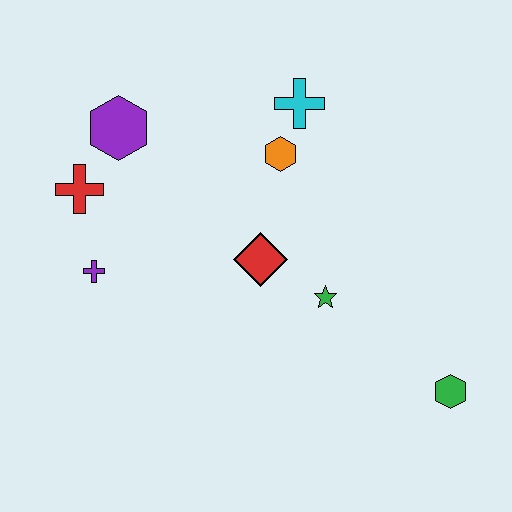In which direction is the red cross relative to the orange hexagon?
The red cross is to the left of the orange hexagon.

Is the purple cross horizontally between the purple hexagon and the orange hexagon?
No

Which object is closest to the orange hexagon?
The cyan cross is closest to the orange hexagon.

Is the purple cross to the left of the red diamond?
Yes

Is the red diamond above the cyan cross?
No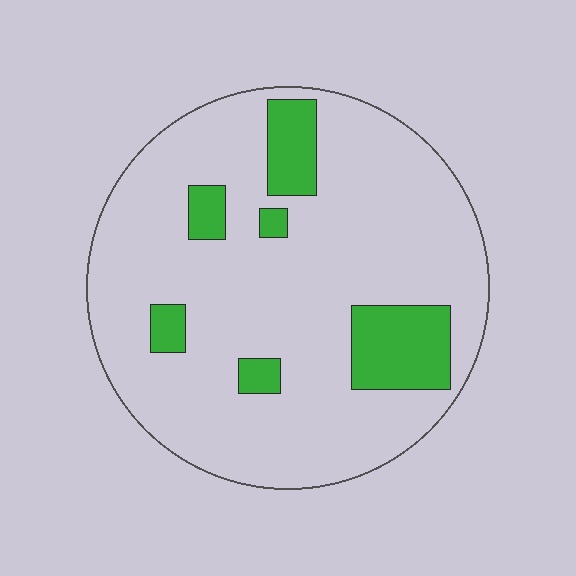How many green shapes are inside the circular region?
6.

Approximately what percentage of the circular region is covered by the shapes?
Approximately 15%.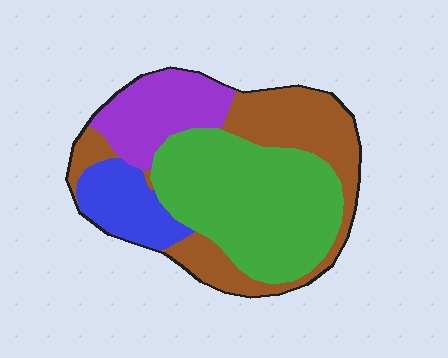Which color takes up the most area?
Green, at roughly 40%.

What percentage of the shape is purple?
Purple covers around 15% of the shape.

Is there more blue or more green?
Green.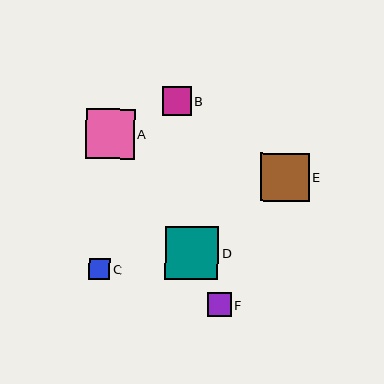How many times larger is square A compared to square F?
Square A is approximately 2.1 times the size of square F.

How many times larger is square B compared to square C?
Square B is approximately 1.4 times the size of square C.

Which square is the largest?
Square D is the largest with a size of approximately 53 pixels.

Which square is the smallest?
Square C is the smallest with a size of approximately 21 pixels.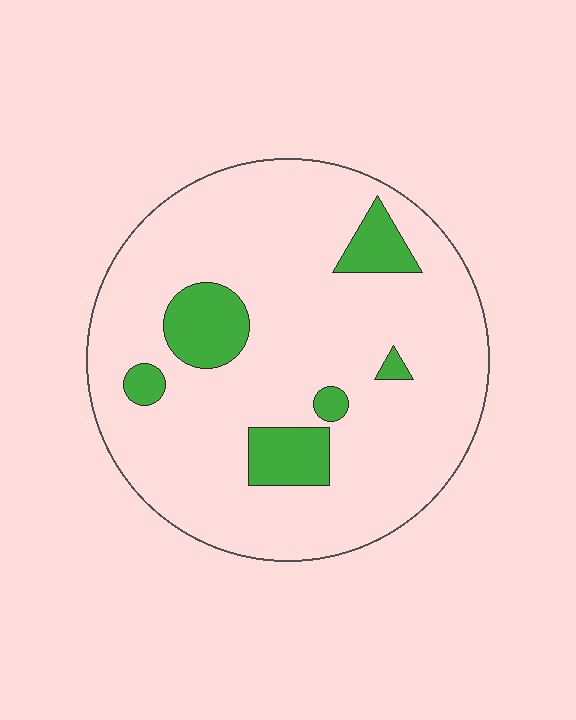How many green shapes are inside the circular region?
6.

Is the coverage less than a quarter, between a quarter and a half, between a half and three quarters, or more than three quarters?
Less than a quarter.